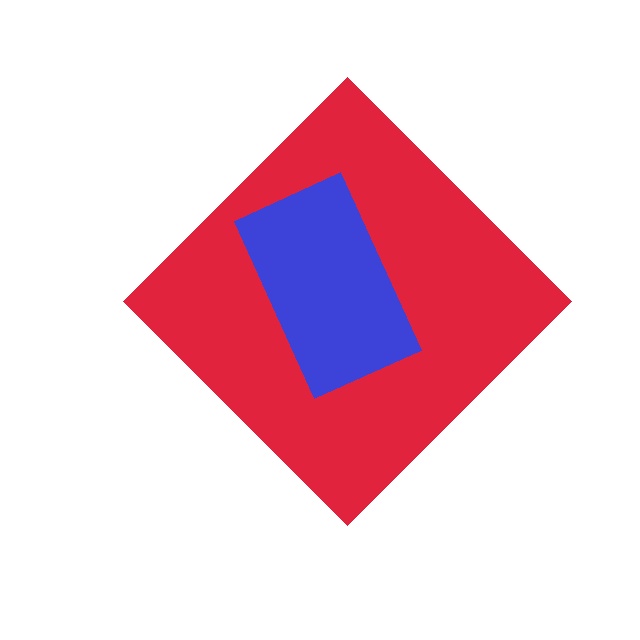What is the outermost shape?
The red diamond.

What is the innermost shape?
The blue rectangle.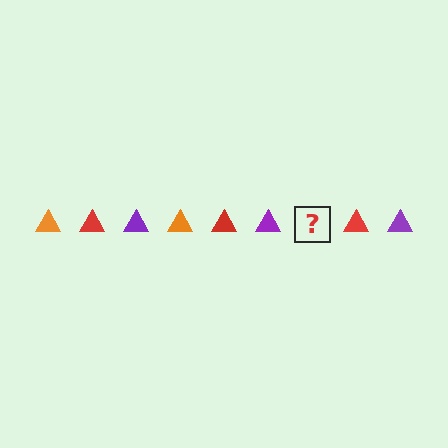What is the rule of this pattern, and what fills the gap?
The rule is that the pattern cycles through orange, red, purple triangles. The gap should be filled with an orange triangle.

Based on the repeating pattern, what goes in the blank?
The blank should be an orange triangle.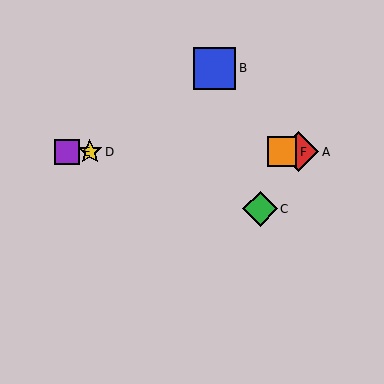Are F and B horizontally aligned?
No, F is at y≈152 and B is at y≈68.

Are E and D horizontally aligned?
Yes, both are at y≈152.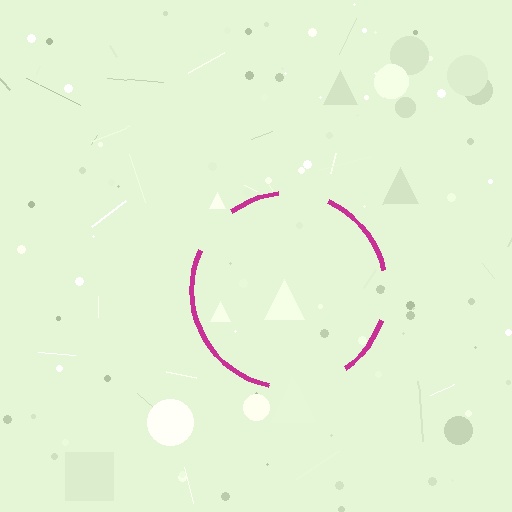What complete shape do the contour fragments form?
The contour fragments form a circle.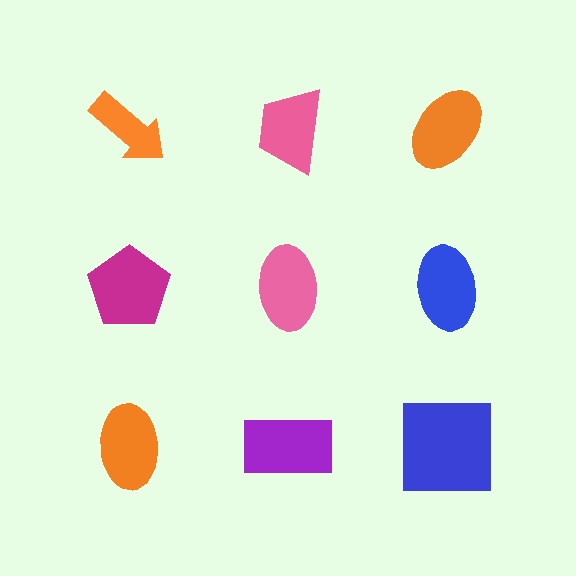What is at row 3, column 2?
A purple rectangle.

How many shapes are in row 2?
3 shapes.